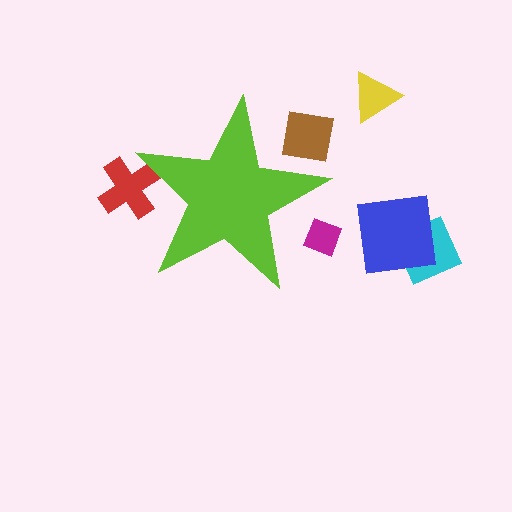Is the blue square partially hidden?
No, the blue square is fully visible.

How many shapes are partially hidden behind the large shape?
3 shapes are partially hidden.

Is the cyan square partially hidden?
No, the cyan square is fully visible.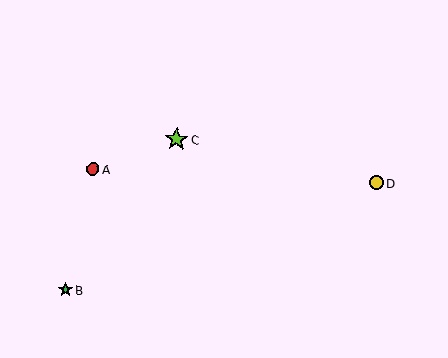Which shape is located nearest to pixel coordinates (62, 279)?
The green star (labeled B) at (65, 290) is nearest to that location.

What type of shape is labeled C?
Shape C is a lime star.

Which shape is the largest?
The lime star (labeled C) is the largest.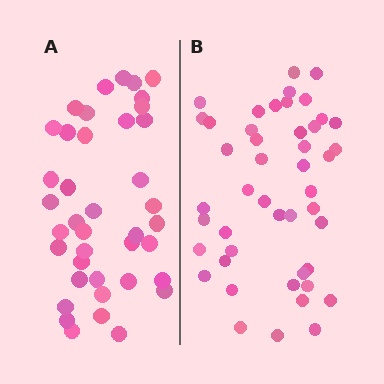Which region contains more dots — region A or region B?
Region B (the right region) has more dots.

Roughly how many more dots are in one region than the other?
Region B has about 6 more dots than region A.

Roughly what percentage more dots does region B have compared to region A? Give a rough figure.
About 15% more.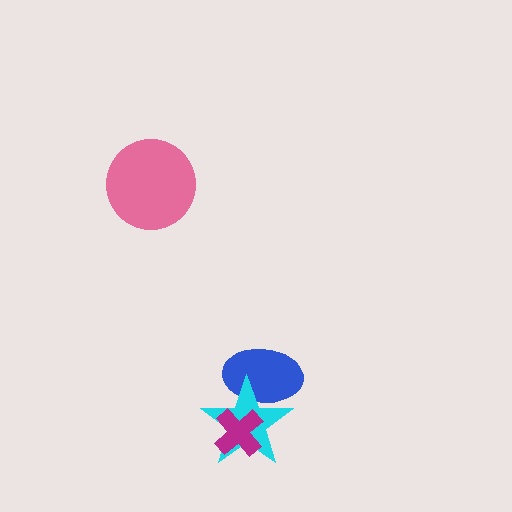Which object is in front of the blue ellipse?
The cyan star is in front of the blue ellipse.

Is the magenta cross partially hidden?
No, no other shape covers it.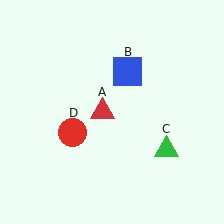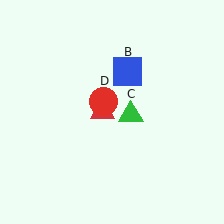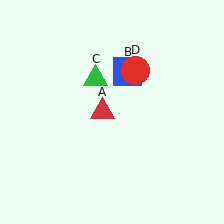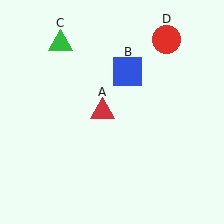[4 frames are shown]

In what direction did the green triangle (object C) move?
The green triangle (object C) moved up and to the left.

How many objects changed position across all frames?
2 objects changed position: green triangle (object C), red circle (object D).